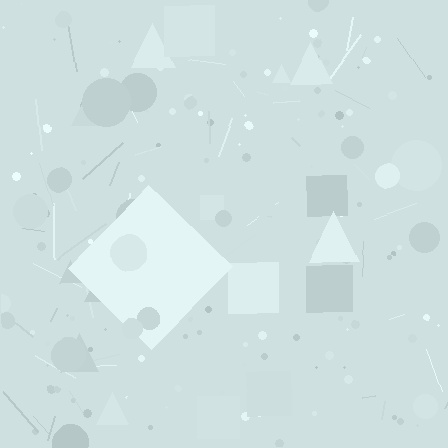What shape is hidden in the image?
A diamond is hidden in the image.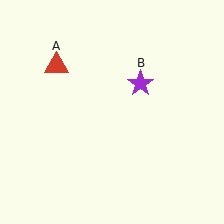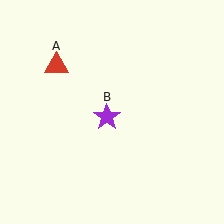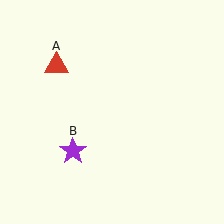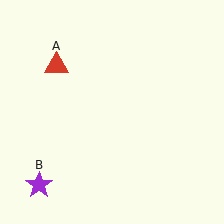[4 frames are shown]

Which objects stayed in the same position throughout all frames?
Red triangle (object A) remained stationary.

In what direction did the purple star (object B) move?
The purple star (object B) moved down and to the left.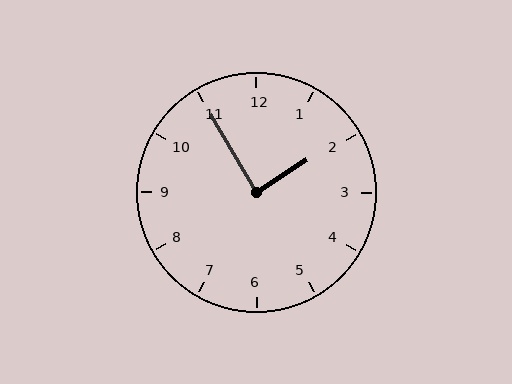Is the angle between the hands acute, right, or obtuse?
It is right.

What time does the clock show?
1:55.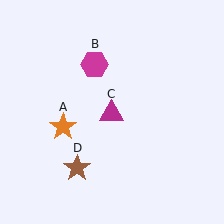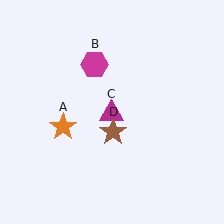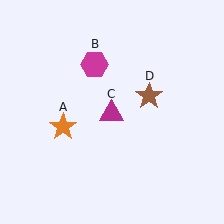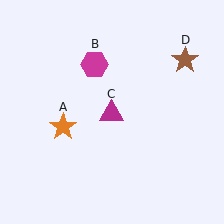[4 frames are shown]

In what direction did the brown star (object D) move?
The brown star (object D) moved up and to the right.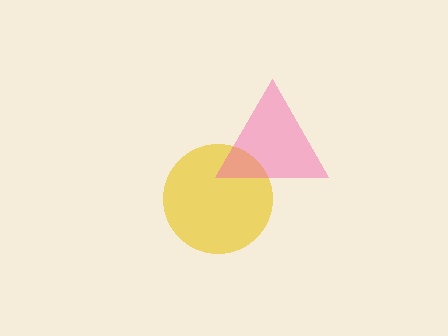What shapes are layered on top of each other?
The layered shapes are: a yellow circle, a pink triangle.